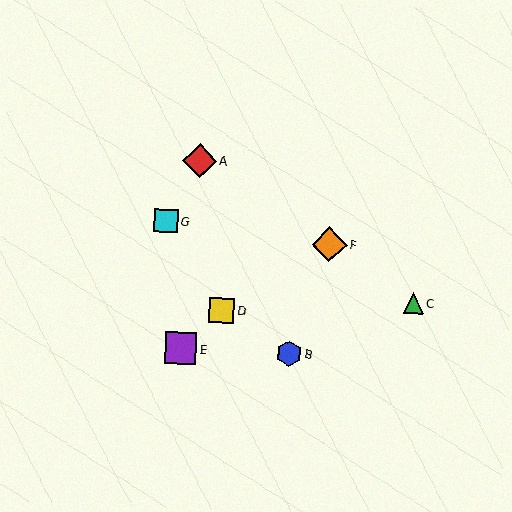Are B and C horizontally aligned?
No, B is at y≈353 and C is at y≈303.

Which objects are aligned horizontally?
Objects B, E are aligned horizontally.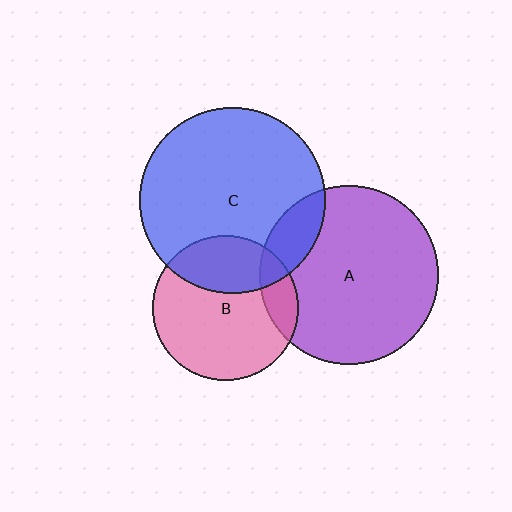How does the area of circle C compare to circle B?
Approximately 1.6 times.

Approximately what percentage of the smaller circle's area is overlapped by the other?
Approximately 30%.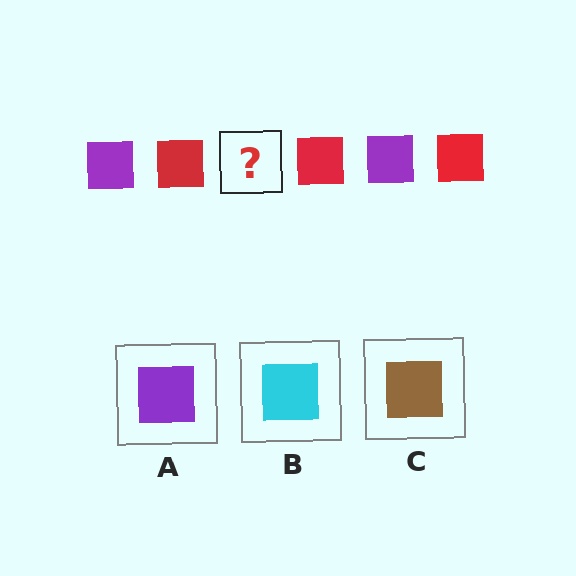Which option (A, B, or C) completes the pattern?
A.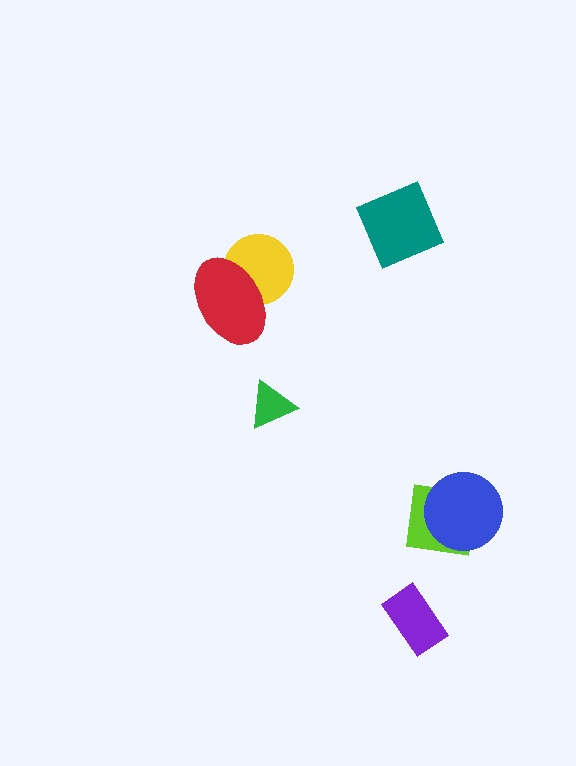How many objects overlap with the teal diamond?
0 objects overlap with the teal diamond.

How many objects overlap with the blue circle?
1 object overlaps with the blue circle.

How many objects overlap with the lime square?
1 object overlaps with the lime square.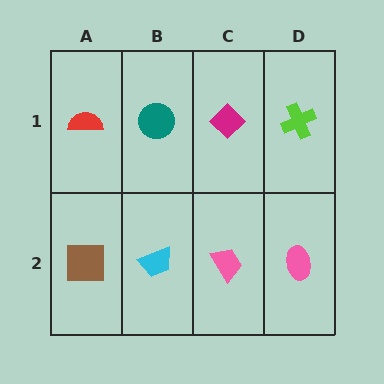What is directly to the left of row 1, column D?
A magenta diamond.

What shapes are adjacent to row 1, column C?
A pink trapezoid (row 2, column C), a teal circle (row 1, column B), a lime cross (row 1, column D).